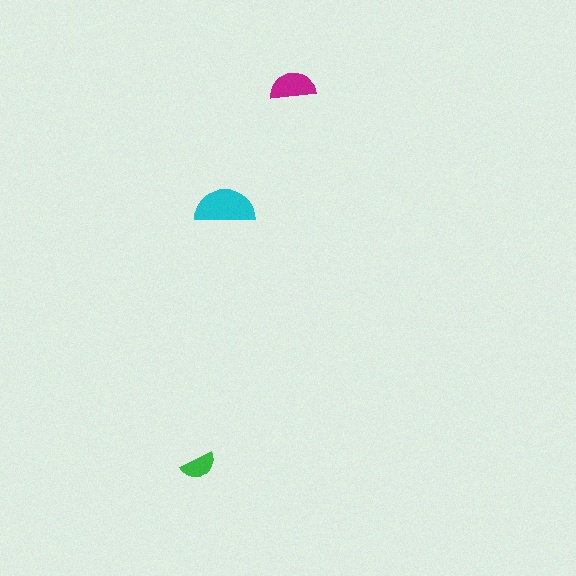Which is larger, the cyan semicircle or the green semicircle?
The cyan one.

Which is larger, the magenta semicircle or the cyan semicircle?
The cyan one.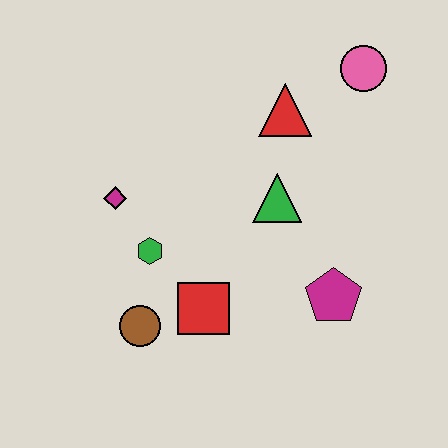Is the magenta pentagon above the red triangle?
No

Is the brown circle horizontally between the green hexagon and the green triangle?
No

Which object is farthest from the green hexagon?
The pink circle is farthest from the green hexagon.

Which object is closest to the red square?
The brown circle is closest to the red square.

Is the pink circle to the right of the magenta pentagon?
Yes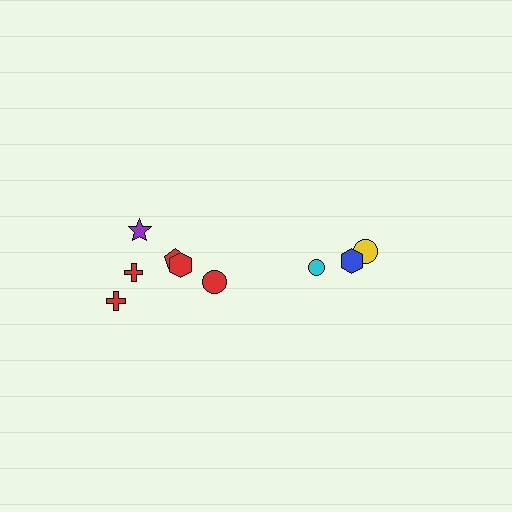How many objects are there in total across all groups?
There are 9 objects.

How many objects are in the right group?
There are 3 objects.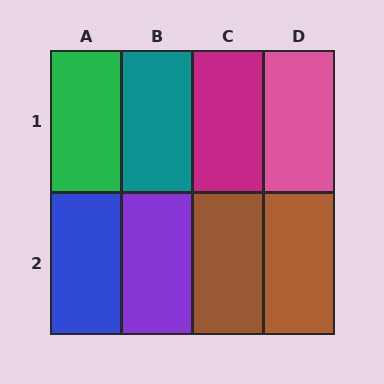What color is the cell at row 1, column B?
Teal.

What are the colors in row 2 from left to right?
Blue, purple, brown, brown.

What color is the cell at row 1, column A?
Green.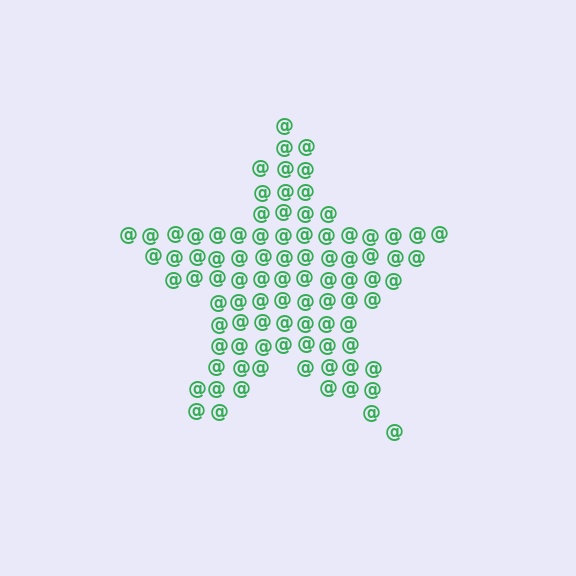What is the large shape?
The large shape is a star.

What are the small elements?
The small elements are at signs.